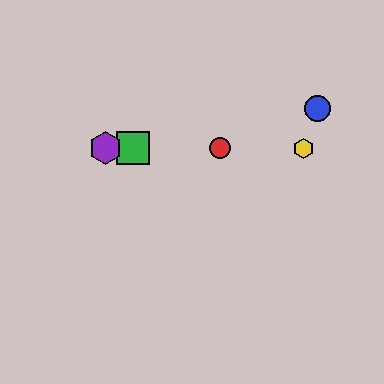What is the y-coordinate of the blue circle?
The blue circle is at y≈109.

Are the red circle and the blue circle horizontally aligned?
No, the red circle is at y≈148 and the blue circle is at y≈109.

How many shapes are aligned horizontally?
4 shapes (the red circle, the green square, the yellow hexagon, the purple hexagon) are aligned horizontally.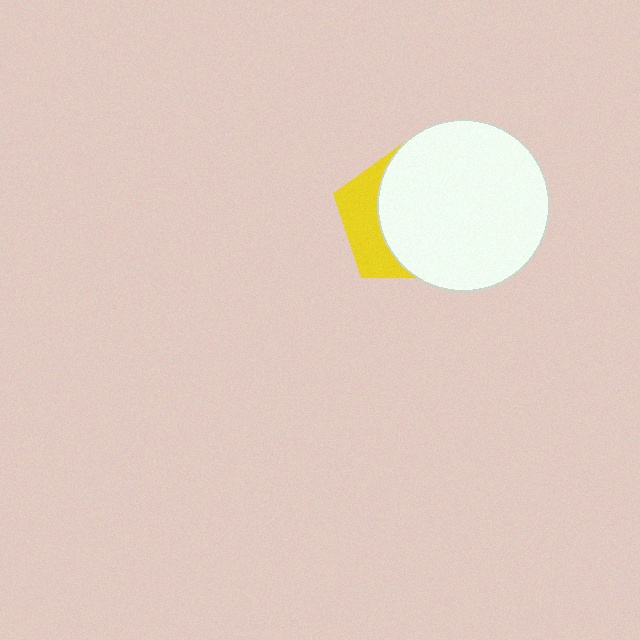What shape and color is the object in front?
The object in front is a white circle.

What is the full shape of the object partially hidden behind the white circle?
The partially hidden object is a yellow pentagon.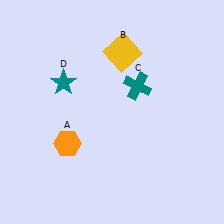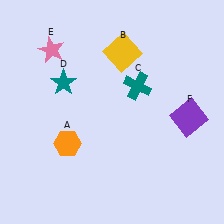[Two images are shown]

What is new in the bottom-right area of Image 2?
A purple square (F) was added in the bottom-right area of Image 2.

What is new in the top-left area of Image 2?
A pink star (E) was added in the top-left area of Image 2.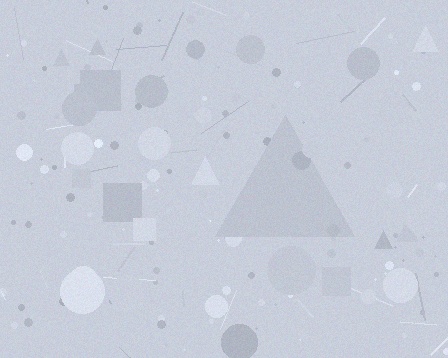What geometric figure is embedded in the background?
A triangle is embedded in the background.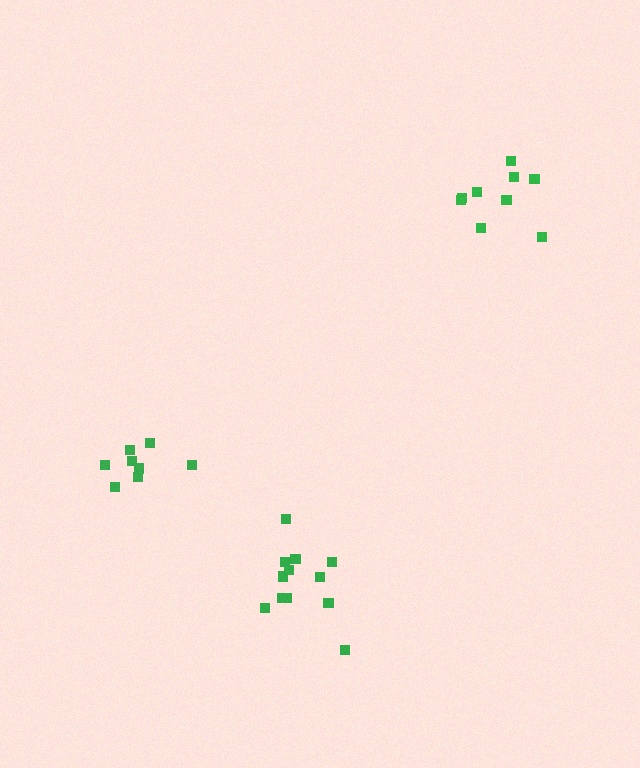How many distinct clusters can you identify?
There are 3 distinct clusters.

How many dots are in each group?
Group 1: 8 dots, Group 2: 12 dots, Group 3: 9 dots (29 total).